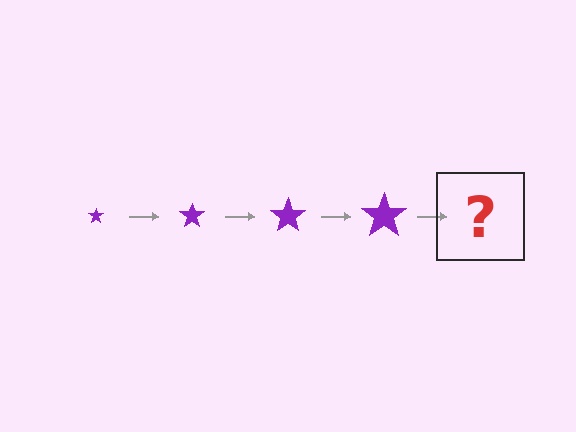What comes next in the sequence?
The next element should be a purple star, larger than the previous one.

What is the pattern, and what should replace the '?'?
The pattern is that the star gets progressively larger each step. The '?' should be a purple star, larger than the previous one.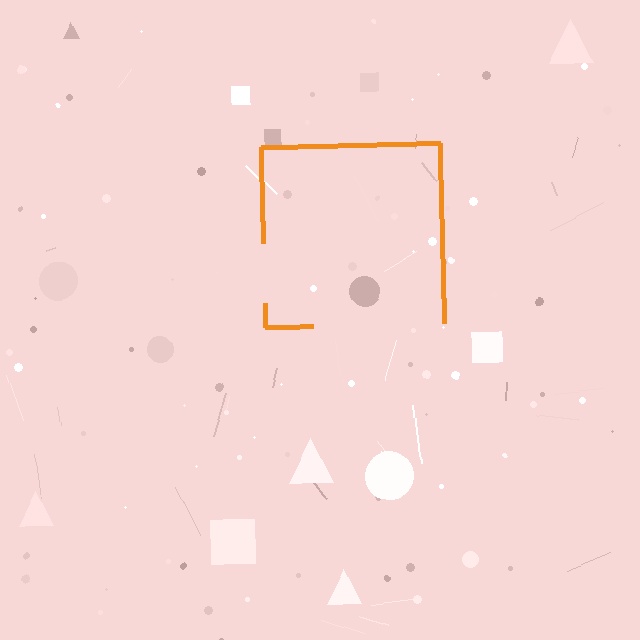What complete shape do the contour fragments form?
The contour fragments form a square.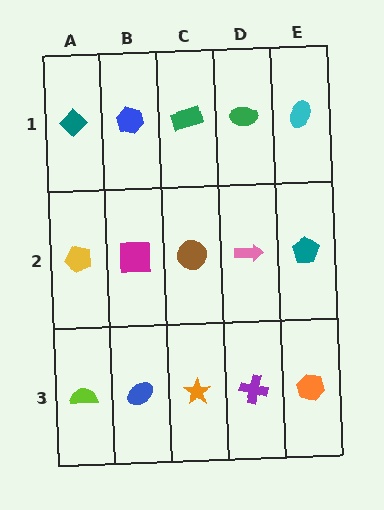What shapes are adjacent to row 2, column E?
A cyan ellipse (row 1, column E), an orange hexagon (row 3, column E), a pink arrow (row 2, column D).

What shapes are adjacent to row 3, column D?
A pink arrow (row 2, column D), an orange star (row 3, column C), an orange hexagon (row 3, column E).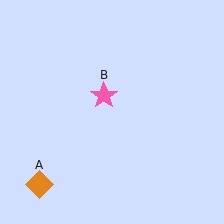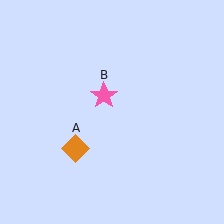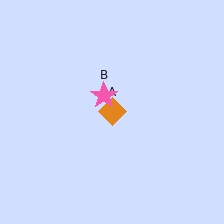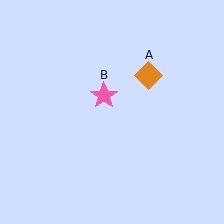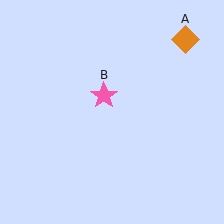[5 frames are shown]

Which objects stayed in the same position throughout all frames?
Pink star (object B) remained stationary.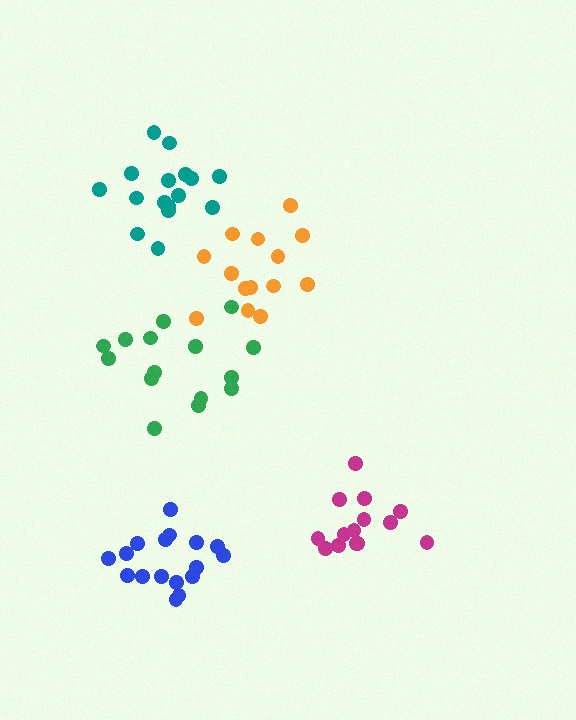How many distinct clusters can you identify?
There are 5 distinct clusters.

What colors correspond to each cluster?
The clusters are colored: magenta, teal, green, blue, orange.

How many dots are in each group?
Group 1: 14 dots, Group 2: 16 dots, Group 3: 15 dots, Group 4: 17 dots, Group 5: 14 dots (76 total).